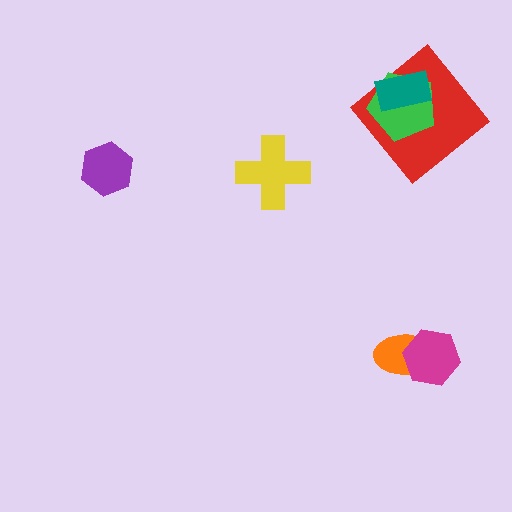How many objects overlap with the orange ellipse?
1 object overlaps with the orange ellipse.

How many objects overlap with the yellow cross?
0 objects overlap with the yellow cross.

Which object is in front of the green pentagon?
The teal rectangle is in front of the green pentagon.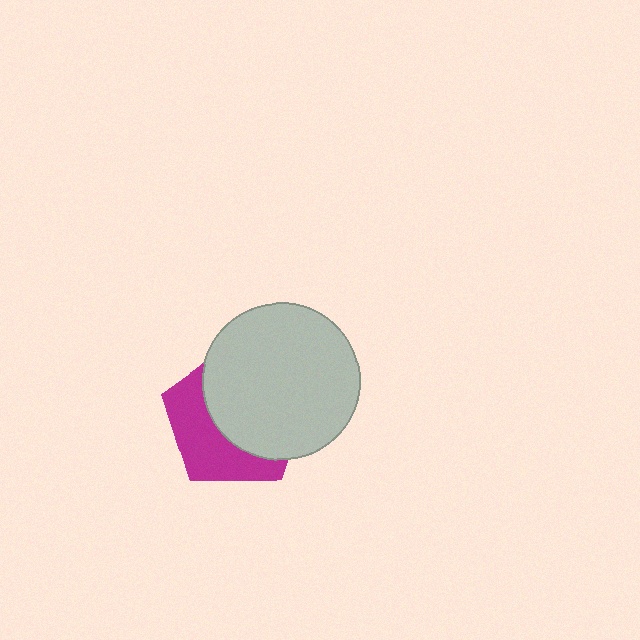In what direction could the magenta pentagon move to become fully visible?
The magenta pentagon could move toward the lower-left. That would shift it out from behind the light gray circle entirely.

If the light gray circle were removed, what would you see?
You would see the complete magenta pentagon.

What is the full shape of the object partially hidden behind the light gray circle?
The partially hidden object is a magenta pentagon.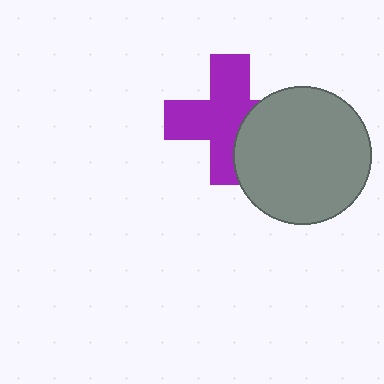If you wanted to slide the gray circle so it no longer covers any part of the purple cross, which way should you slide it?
Slide it right — that is the most direct way to separate the two shapes.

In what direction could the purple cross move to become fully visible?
The purple cross could move left. That would shift it out from behind the gray circle entirely.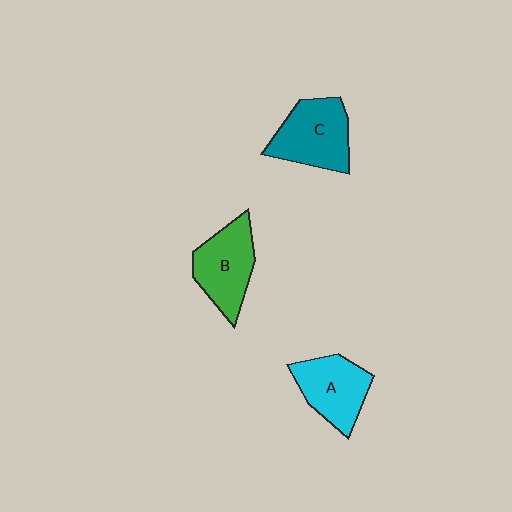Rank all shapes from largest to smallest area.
From largest to smallest: C (teal), B (green), A (cyan).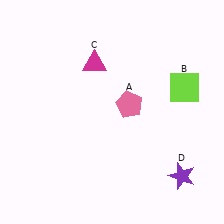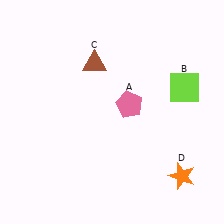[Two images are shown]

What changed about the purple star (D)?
In Image 1, D is purple. In Image 2, it changed to orange.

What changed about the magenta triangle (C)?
In Image 1, C is magenta. In Image 2, it changed to brown.